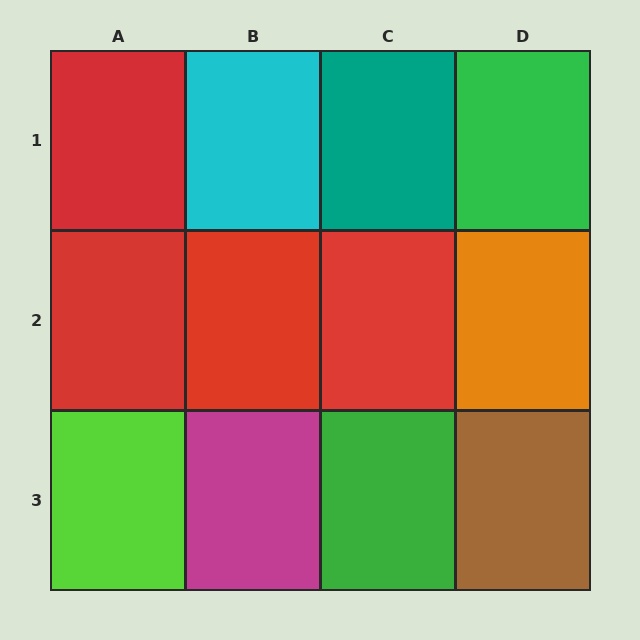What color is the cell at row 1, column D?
Green.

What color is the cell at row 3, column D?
Brown.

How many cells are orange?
1 cell is orange.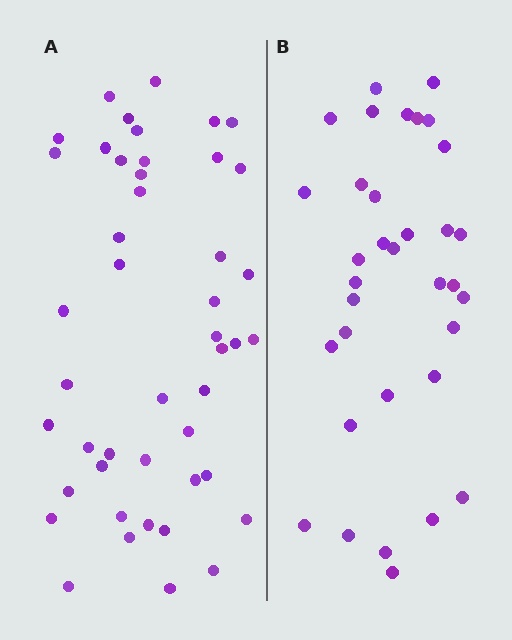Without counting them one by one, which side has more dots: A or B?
Region A (the left region) has more dots.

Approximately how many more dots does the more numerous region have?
Region A has roughly 12 or so more dots than region B.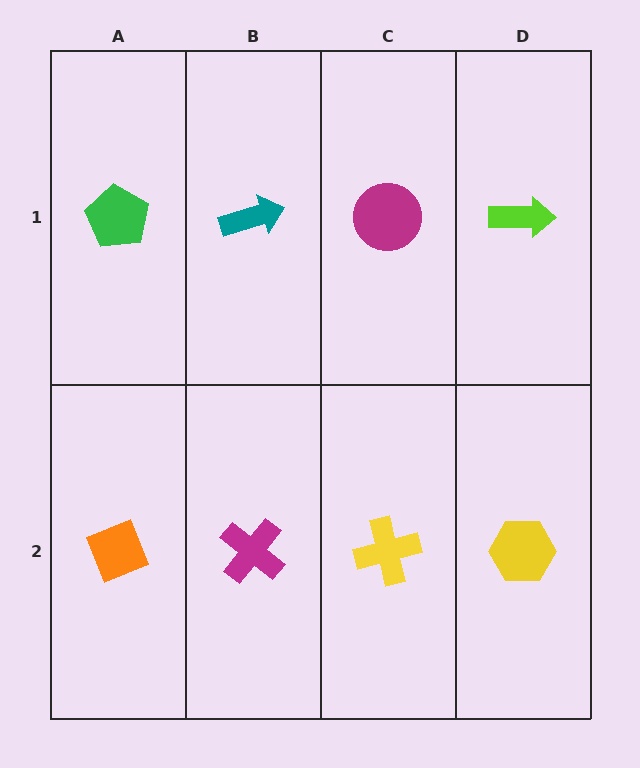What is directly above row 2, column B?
A teal arrow.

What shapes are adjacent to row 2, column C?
A magenta circle (row 1, column C), a magenta cross (row 2, column B), a yellow hexagon (row 2, column D).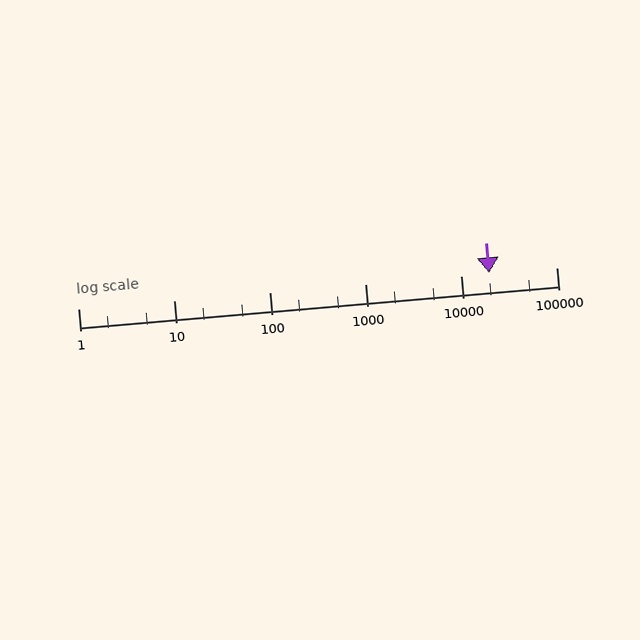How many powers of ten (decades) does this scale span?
The scale spans 5 decades, from 1 to 100000.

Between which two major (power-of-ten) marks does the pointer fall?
The pointer is between 10000 and 100000.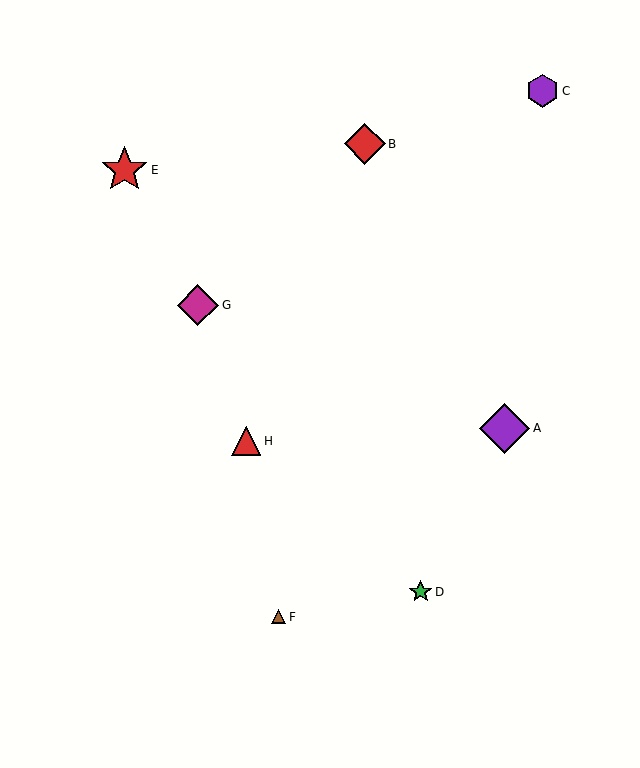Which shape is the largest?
The purple diamond (labeled A) is the largest.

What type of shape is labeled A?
Shape A is a purple diamond.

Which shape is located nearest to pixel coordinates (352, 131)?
The red diamond (labeled B) at (365, 144) is nearest to that location.